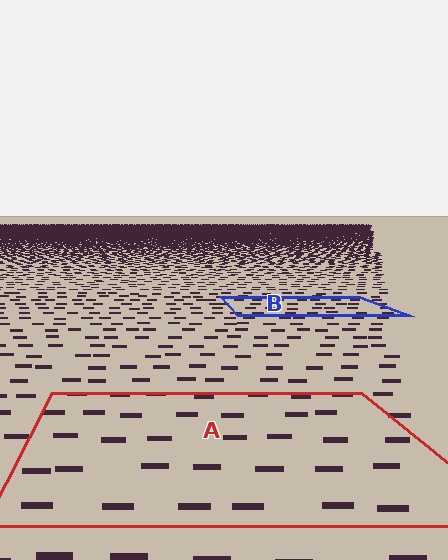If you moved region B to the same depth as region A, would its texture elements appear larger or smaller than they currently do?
They would appear larger. At a closer depth, the same texture elements are projected at a bigger on-screen size.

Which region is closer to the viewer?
Region A is closer. The texture elements there are larger and more spread out.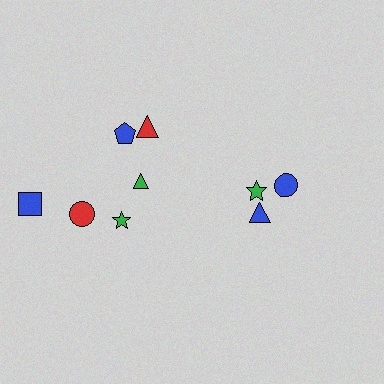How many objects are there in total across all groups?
There are 9 objects.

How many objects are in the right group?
There are 3 objects.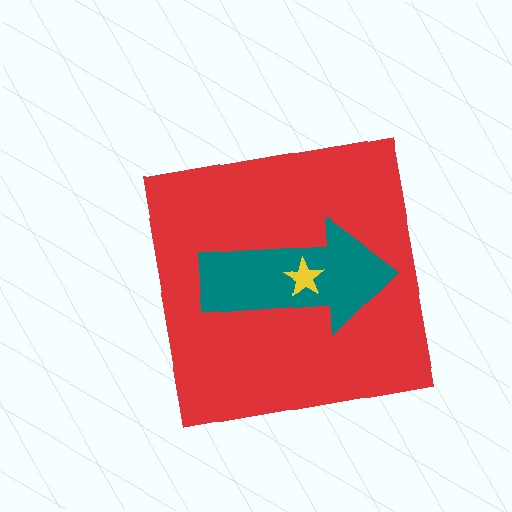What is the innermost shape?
The yellow star.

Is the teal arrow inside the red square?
Yes.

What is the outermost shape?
The red square.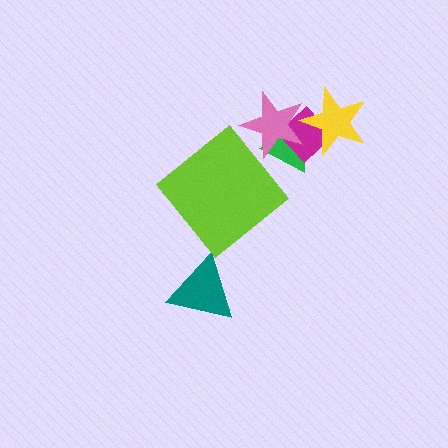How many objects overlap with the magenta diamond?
3 objects overlap with the magenta diamond.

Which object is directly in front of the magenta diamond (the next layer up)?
The pink star is directly in front of the magenta diamond.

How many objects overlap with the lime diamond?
0 objects overlap with the lime diamond.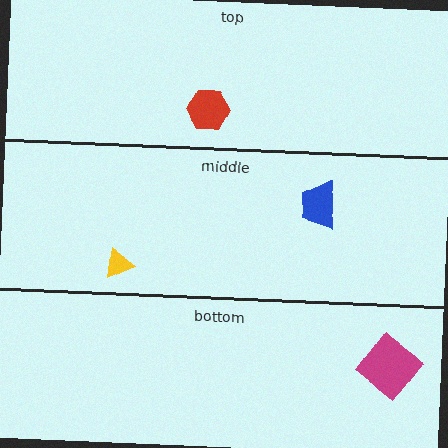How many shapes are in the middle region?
2.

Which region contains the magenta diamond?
The bottom region.